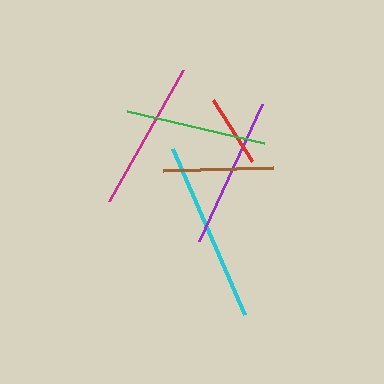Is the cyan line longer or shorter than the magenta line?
The cyan line is longer than the magenta line.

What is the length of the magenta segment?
The magenta segment is approximately 150 pixels long.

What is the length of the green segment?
The green segment is approximately 141 pixels long.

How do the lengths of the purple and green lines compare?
The purple and green lines are approximately the same length.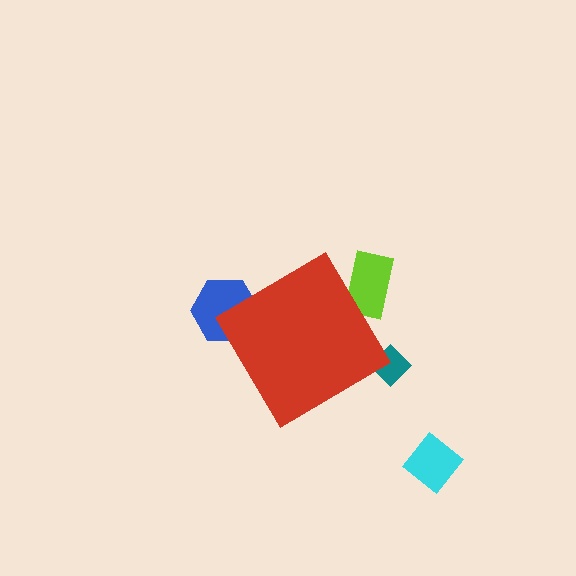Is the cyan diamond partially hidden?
No, the cyan diamond is fully visible.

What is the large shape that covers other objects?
A red diamond.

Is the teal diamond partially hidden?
Yes, the teal diamond is partially hidden behind the red diamond.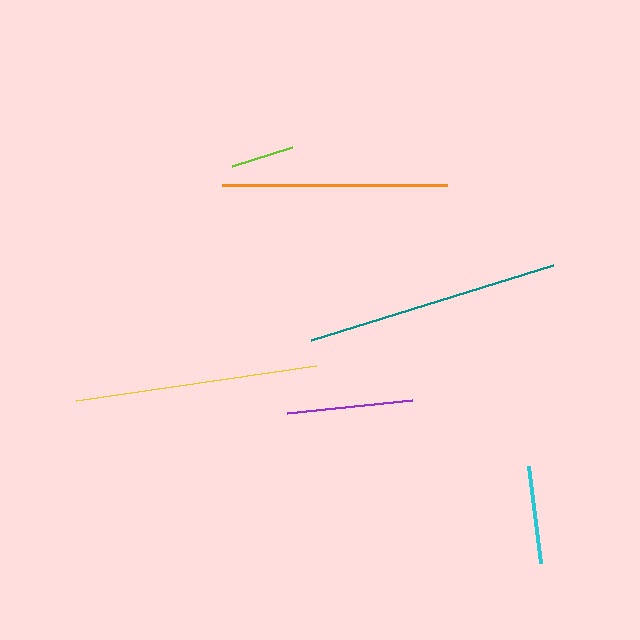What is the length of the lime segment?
The lime segment is approximately 63 pixels long.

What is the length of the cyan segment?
The cyan segment is approximately 98 pixels long.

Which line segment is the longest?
The teal line is the longest at approximately 253 pixels.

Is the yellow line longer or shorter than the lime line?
The yellow line is longer than the lime line.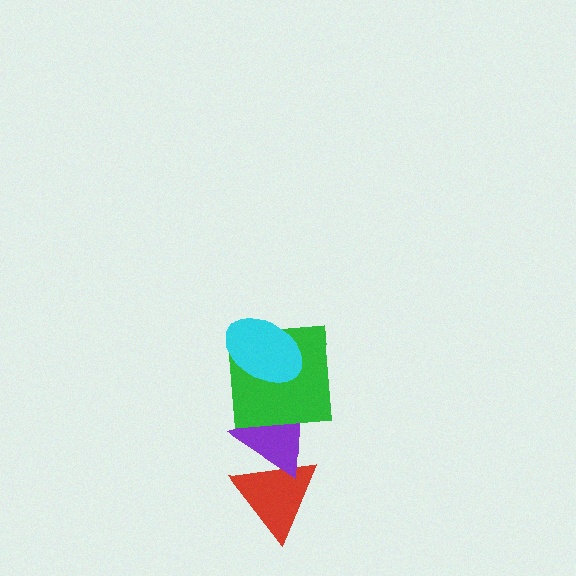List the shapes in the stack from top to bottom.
From top to bottom: the cyan ellipse, the green square, the purple triangle, the red triangle.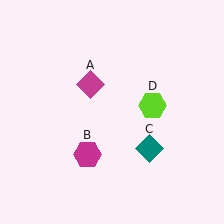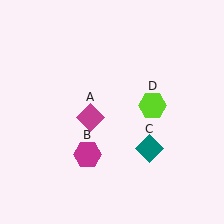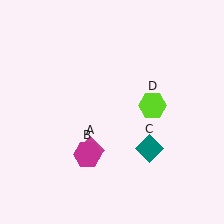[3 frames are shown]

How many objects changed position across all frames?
1 object changed position: magenta diamond (object A).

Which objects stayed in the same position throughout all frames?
Magenta hexagon (object B) and teal diamond (object C) and lime hexagon (object D) remained stationary.